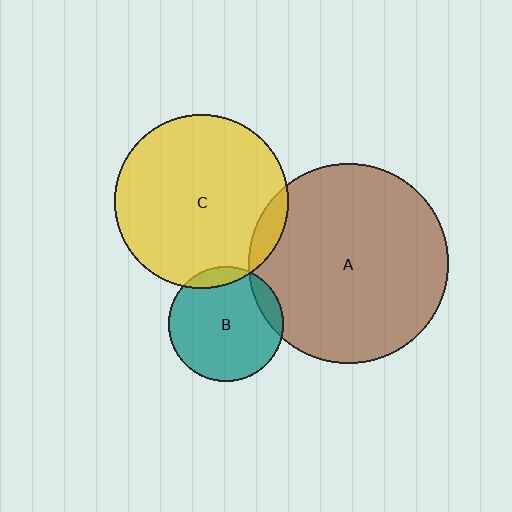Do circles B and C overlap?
Yes.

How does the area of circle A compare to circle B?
Approximately 3.1 times.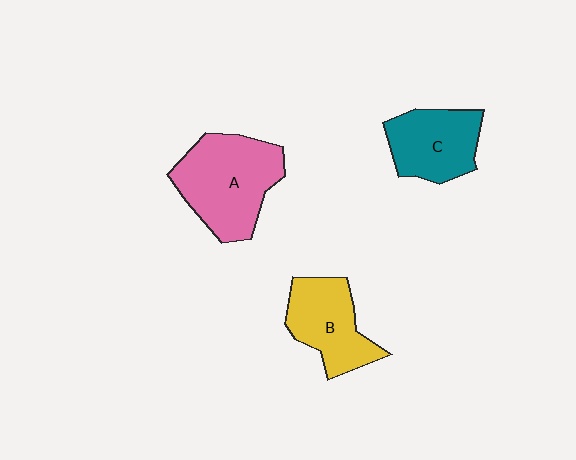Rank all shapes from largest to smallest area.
From largest to smallest: A (pink), B (yellow), C (teal).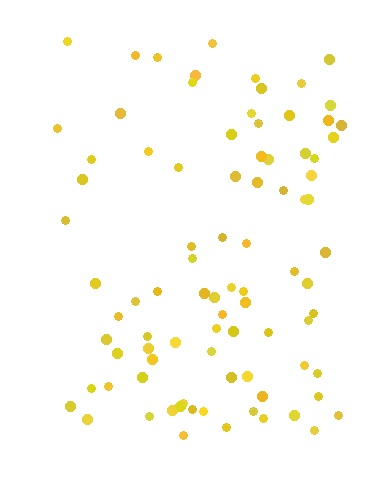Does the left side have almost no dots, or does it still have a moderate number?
Still a moderate number, just noticeably fewer than the right.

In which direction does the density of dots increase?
From left to right, with the right side densest.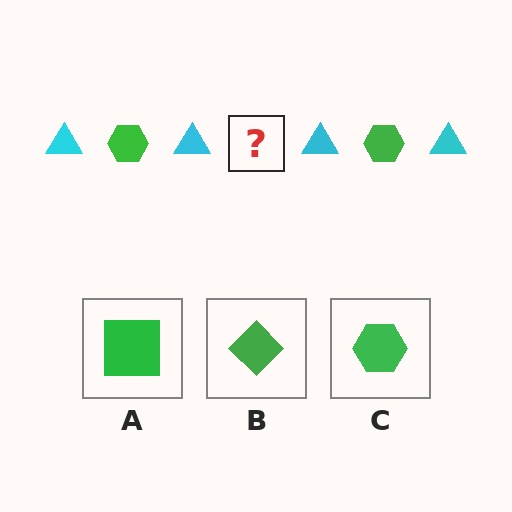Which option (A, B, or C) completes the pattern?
C.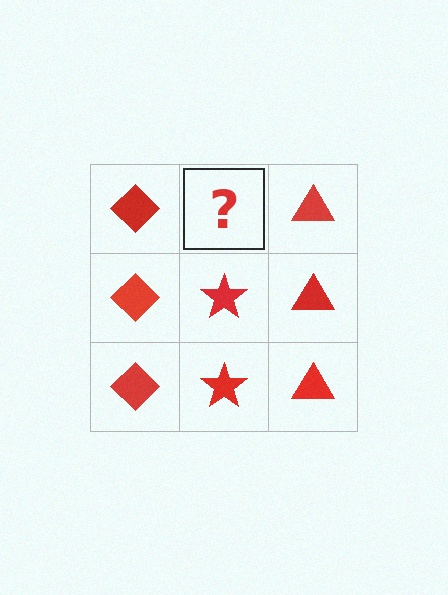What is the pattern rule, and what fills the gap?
The rule is that each column has a consistent shape. The gap should be filled with a red star.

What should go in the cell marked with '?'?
The missing cell should contain a red star.